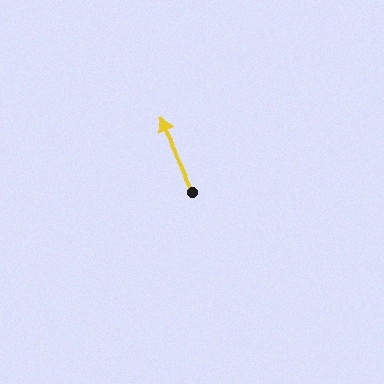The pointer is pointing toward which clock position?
Roughly 11 o'clock.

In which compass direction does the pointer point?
Northwest.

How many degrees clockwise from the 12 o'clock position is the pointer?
Approximately 335 degrees.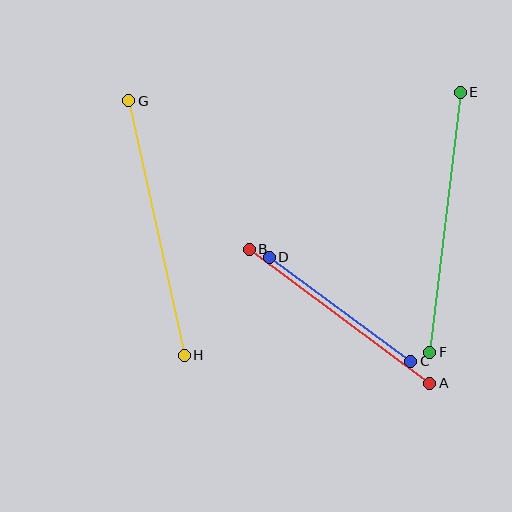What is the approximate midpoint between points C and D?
The midpoint is at approximately (340, 309) pixels.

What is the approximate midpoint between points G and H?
The midpoint is at approximately (156, 228) pixels.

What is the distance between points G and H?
The distance is approximately 261 pixels.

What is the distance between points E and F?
The distance is approximately 262 pixels.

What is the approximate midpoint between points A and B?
The midpoint is at approximately (339, 316) pixels.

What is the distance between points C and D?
The distance is approximately 175 pixels.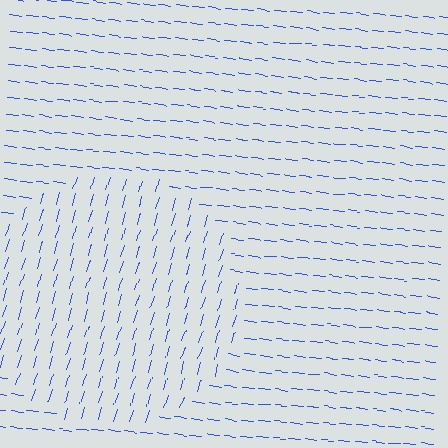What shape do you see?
I see a circle.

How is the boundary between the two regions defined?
The boundary is defined purely by a change in line orientation (approximately 80 degrees difference). All lines are the same color and thickness.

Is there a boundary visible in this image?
Yes, there is a texture boundary formed by a change in line orientation.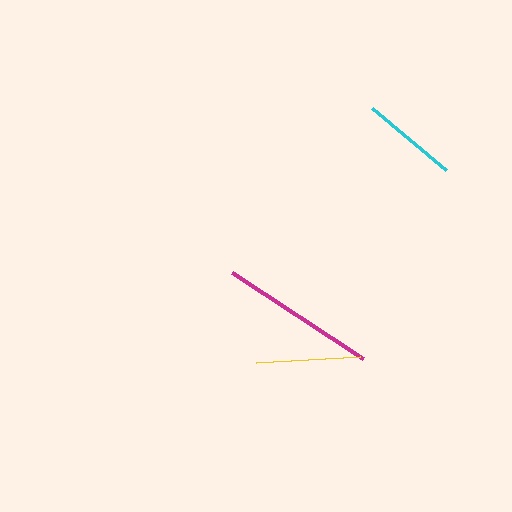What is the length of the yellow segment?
The yellow segment is approximately 104 pixels long.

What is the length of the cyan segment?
The cyan segment is approximately 97 pixels long.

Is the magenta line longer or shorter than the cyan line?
The magenta line is longer than the cyan line.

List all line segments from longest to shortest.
From longest to shortest: magenta, yellow, cyan.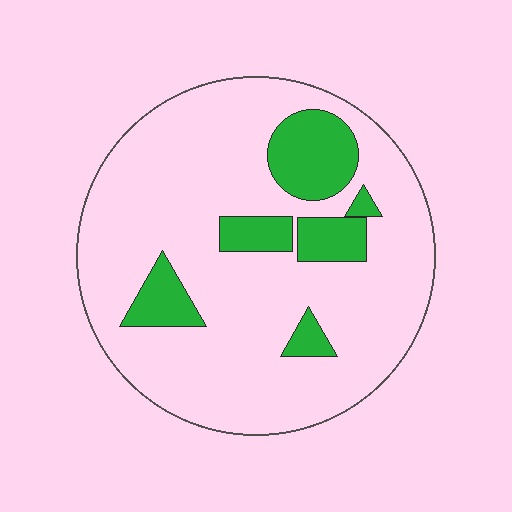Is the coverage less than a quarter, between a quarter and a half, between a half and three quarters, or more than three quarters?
Less than a quarter.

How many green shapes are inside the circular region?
6.